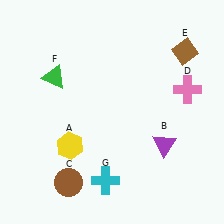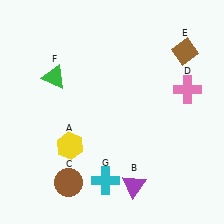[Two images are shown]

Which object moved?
The purple triangle (B) moved down.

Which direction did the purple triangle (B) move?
The purple triangle (B) moved down.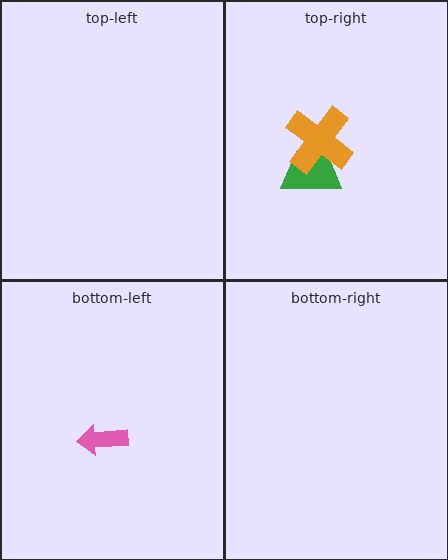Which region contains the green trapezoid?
The top-right region.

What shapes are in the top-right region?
The green trapezoid, the orange cross.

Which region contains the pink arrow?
The bottom-left region.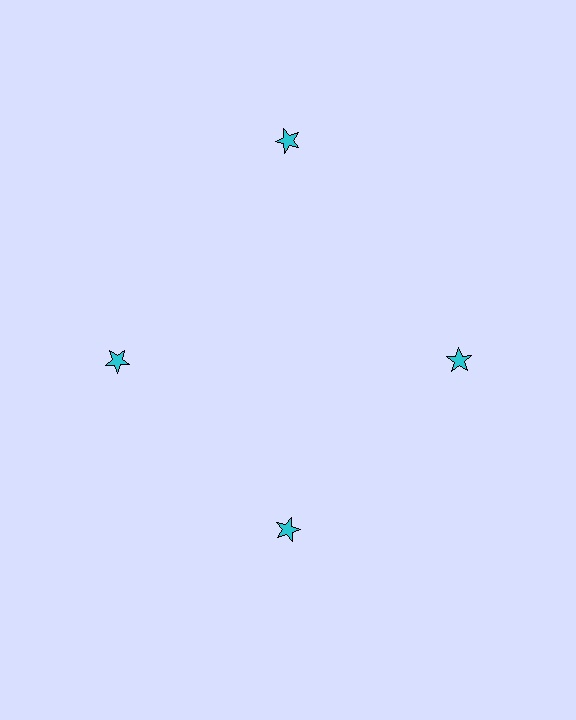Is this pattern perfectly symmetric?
No. The 4 cyan stars are arranged in a ring, but one element near the 12 o'clock position is pushed outward from the center, breaking the 4-fold rotational symmetry.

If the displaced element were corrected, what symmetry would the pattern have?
It would have 4-fold rotational symmetry — the pattern would map onto itself every 90 degrees.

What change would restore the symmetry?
The symmetry would be restored by moving it inward, back onto the ring so that all 4 stars sit at equal angles and equal distance from the center.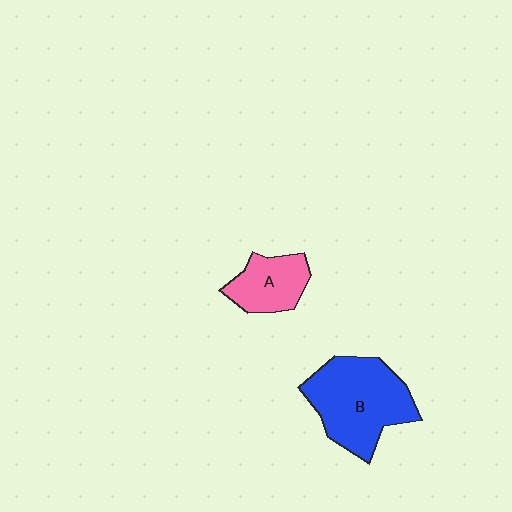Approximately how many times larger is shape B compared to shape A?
Approximately 2.0 times.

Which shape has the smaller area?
Shape A (pink).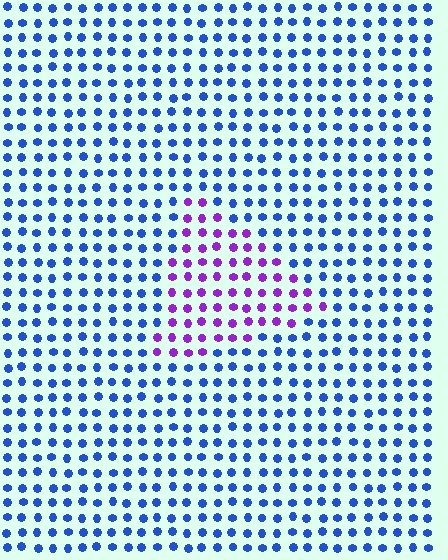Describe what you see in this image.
The image is filled with small blue elements in a uniform arrangement. A triangle-shaped region is visible where the elements are tinted to a slightly different hue, forming a subtle color boundary.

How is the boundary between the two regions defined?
The boundary is defined purely by a slight shift in hue (about 57 degrees). Spacing, size, and orientation are identical on both sides.